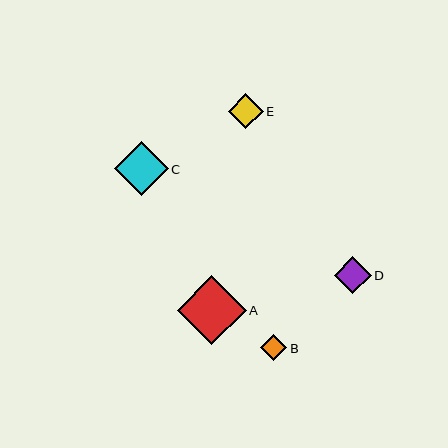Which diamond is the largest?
Diamond A is the largest with a size of approximately 68 pixels.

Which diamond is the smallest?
Diamond B is the smallest with a size of approximately 26 pixels.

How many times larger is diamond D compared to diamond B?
Diamond D is approximately 1.4 times the size of diamond B.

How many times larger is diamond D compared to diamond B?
Diamond D is approximately 1.4 times the size of diamond B.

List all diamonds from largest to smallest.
From largest to smallest: A, C, D, E, B.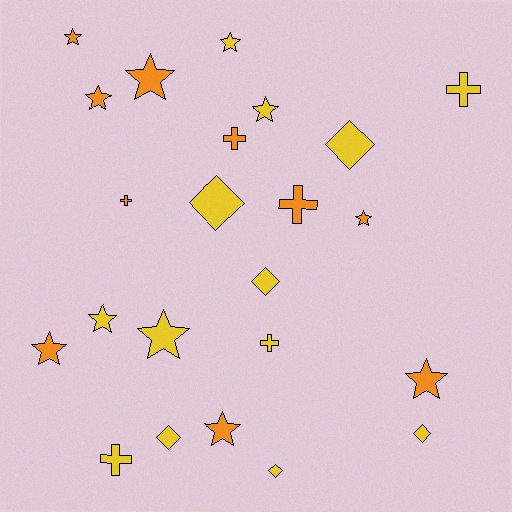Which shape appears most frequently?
Star, with 11 objects.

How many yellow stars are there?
There are 4 yellow stars.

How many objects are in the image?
There are 23 objects.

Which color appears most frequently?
Yellow, with 13 objects.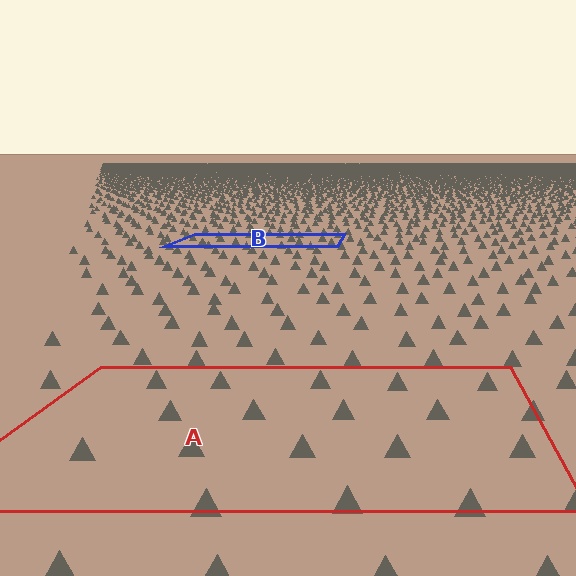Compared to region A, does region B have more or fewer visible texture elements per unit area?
Region B has more texture elements per unit area — they are packed more densely because it is farther away.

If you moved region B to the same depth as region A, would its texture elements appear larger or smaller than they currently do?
They would appear larger. At a closer depth, the same texture elements are projected at a bigger on-screen size.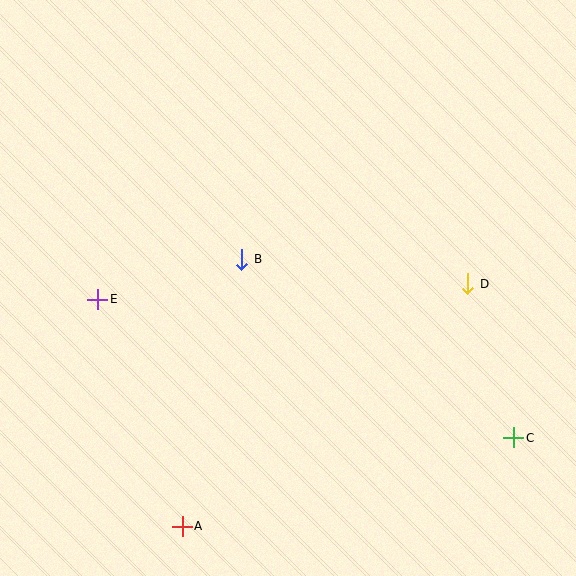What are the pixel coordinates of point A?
Point A is at (182, 526).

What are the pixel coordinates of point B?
Point B is at (242, 259).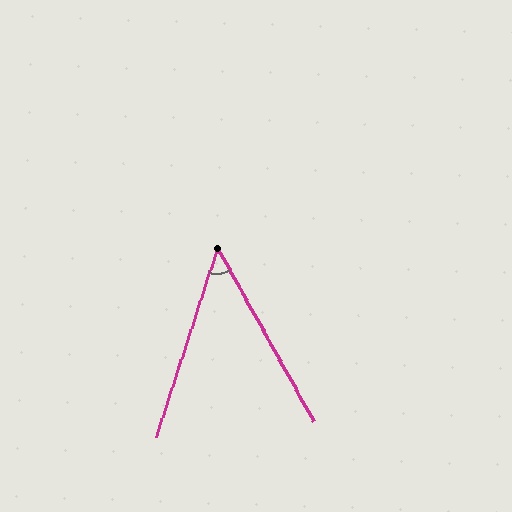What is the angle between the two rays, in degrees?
Approximately 47 degrees.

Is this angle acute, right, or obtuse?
It is acute.